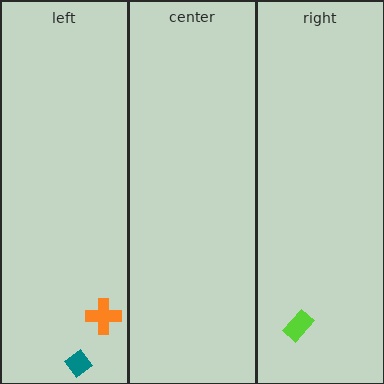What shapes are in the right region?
The lime rectangle.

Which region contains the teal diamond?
The left region.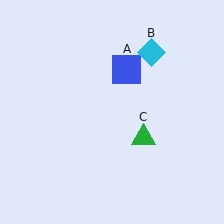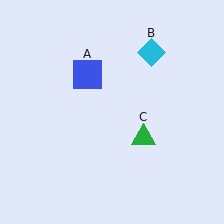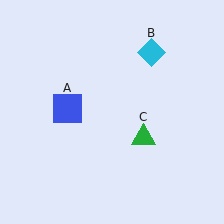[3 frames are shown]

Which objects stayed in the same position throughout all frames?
Cyan diamond (object B) and green triangle (object C) remained stationary.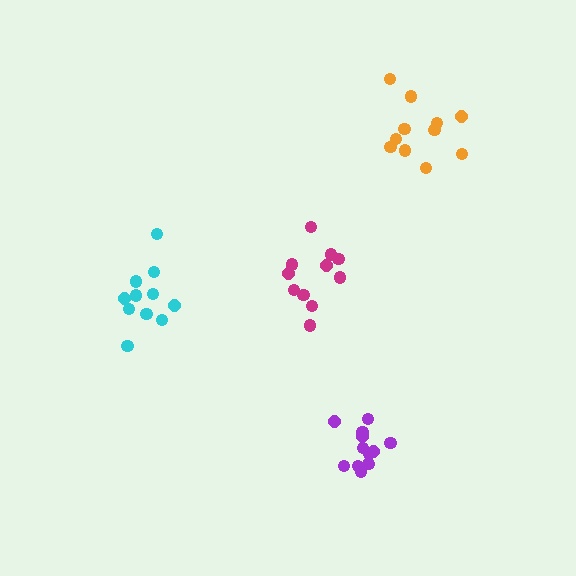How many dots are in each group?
Group 1: 11 dots, Group 2: 12 dots, Group 3: 11 dots, Group 4: 11 dots (45 total).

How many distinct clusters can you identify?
There are 4 distinct clusters.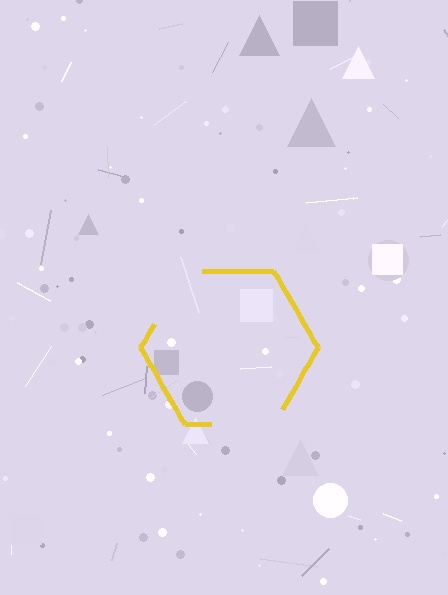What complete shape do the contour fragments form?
The contour fragments form a hexagon.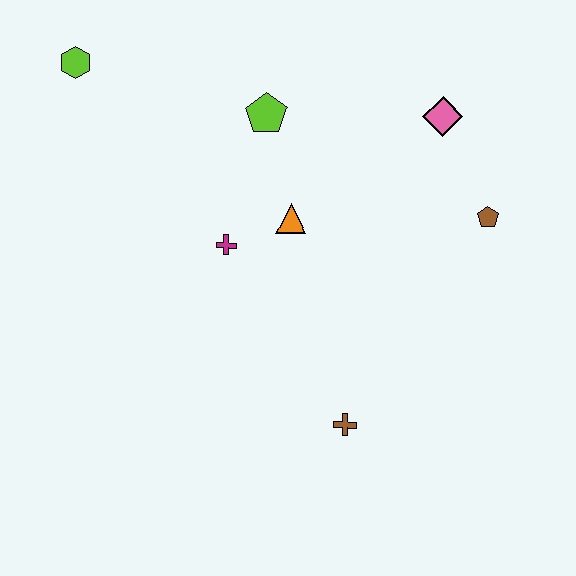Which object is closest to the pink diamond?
The brown pentagon is closest to the pink diamond.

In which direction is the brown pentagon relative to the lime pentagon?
The brown pentagon is to the right of the lime pentagon.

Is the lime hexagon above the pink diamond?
Yes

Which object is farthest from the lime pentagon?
The brown cross is farthest from the lime pentagon.